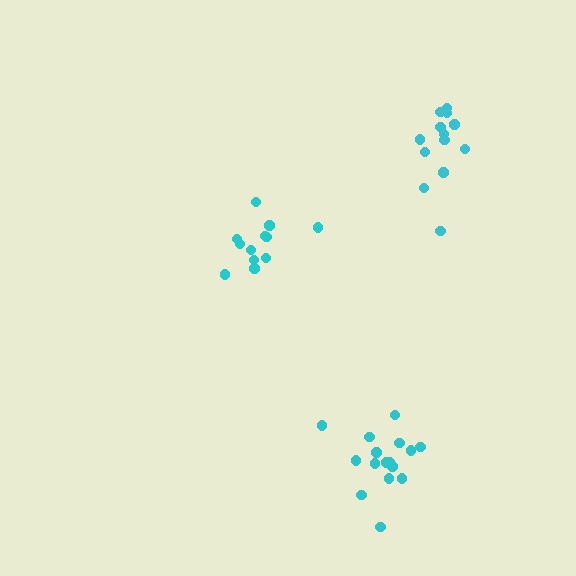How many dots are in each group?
Group 1: 12 dots, Group 2: 13 dots, Group 3: 16 dots (41 total).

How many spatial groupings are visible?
There are 3 spatial groupings.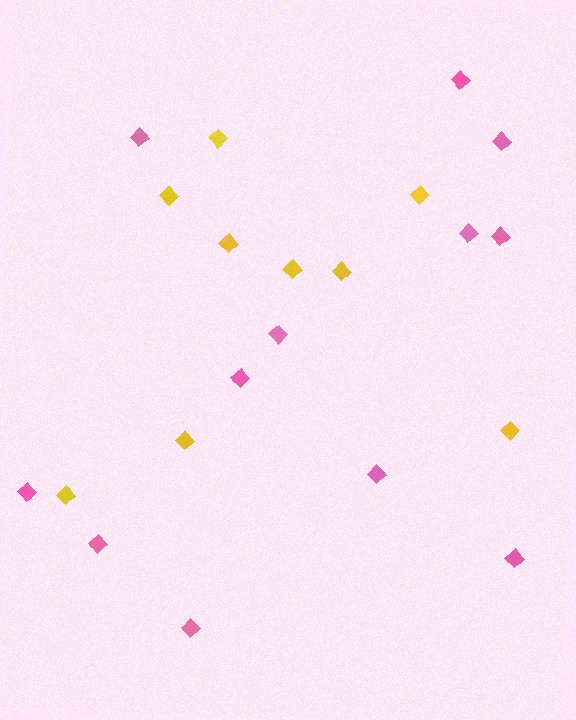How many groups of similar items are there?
There are 2 groups: one group of yellow diamonds (9) and one group of pink diamonds (12).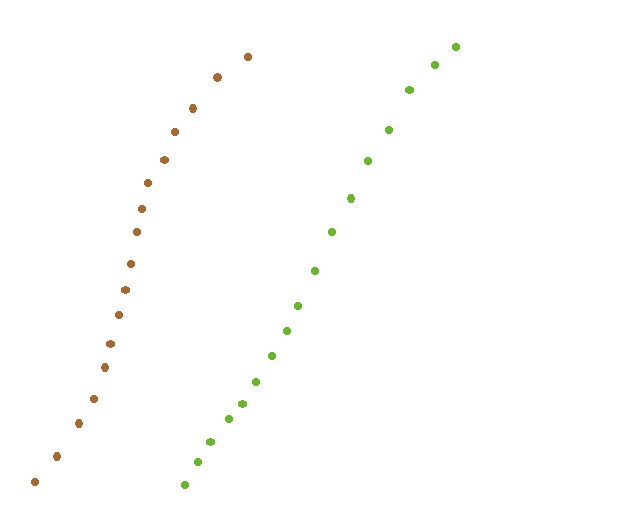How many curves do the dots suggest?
There are 2 distinct paths.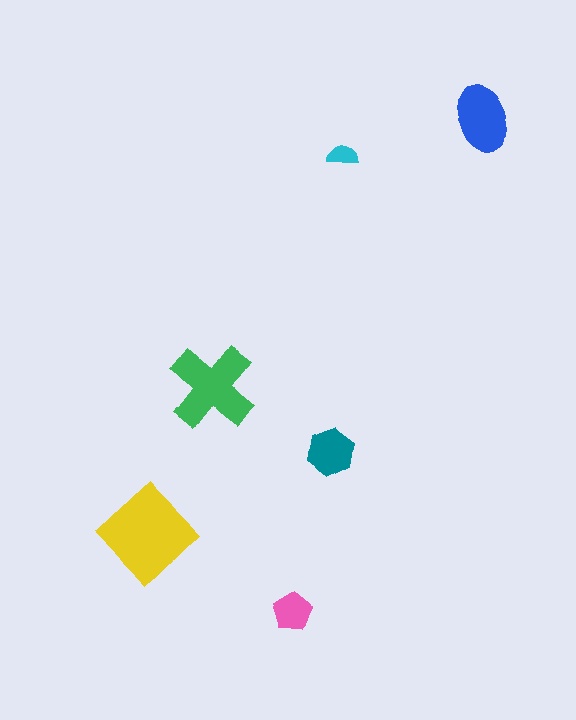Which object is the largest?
The yellow diamond.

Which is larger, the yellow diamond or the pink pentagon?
The yellow diamond.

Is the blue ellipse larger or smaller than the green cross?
Smaller.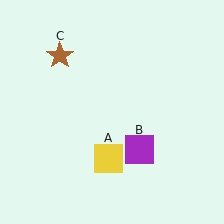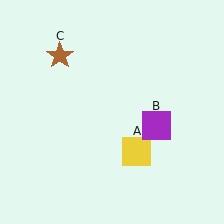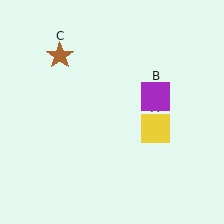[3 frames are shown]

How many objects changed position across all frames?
2 objects changed position: yellow square (object A), purple square (object B).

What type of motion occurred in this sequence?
The yellow square (object A), purple square (object B) rotated counterclockwise around the center of the scene.